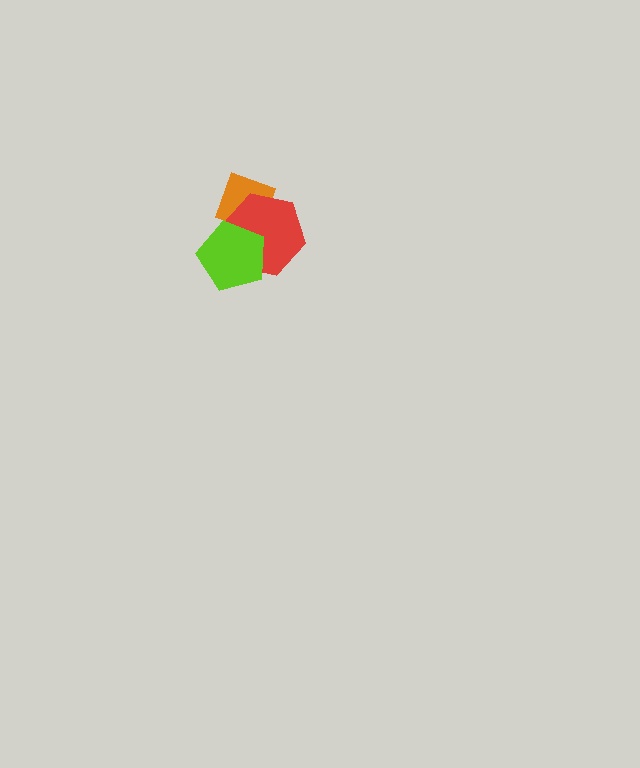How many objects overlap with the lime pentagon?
2 objects overlap with the lime pentagon.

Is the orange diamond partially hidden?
Yes, it is partially covered by another shape.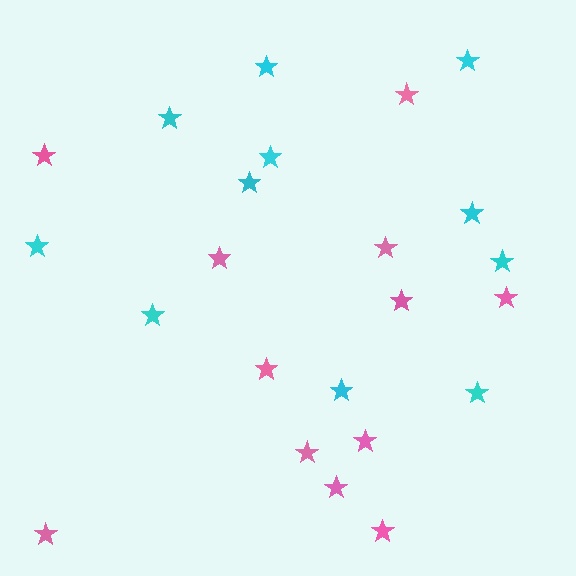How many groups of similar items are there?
There are 2 groups: one group of pink stars (12) and one group of cyan stars (11).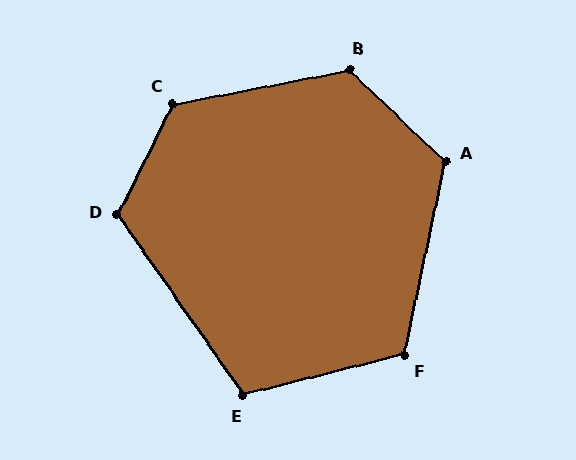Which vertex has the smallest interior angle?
E, at approximately 111 degrees.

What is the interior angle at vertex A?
Approximately 122 degrees (obtuse).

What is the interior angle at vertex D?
Approximately 119 degrees (obtuse).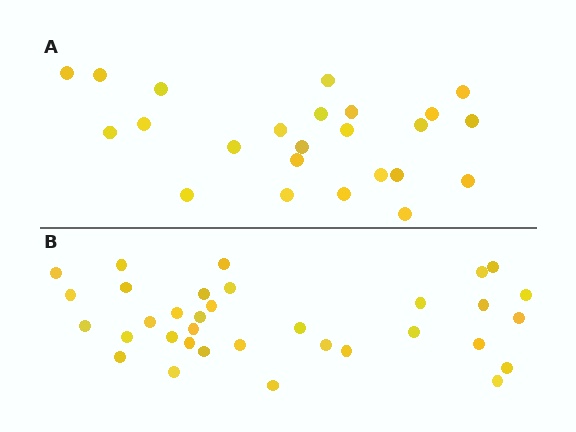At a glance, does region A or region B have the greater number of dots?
Region B (the bottom region) has more dots.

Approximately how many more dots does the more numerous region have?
Region B has roughly 10 or so more dots than region A.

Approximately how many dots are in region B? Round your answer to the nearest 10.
About 30 dots. (The exact count is 34, which rounds to 30.)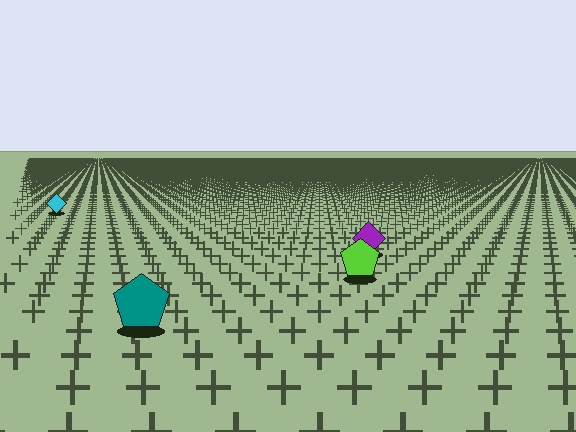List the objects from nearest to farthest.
From nearest to farthest: the teal pentagon, the lime pentagon, the purple diamond, the cyan diamond.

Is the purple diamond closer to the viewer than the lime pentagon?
No. The lime pentagon is closer — you can tell from the texture gradient: the ground texture is coarser near it.